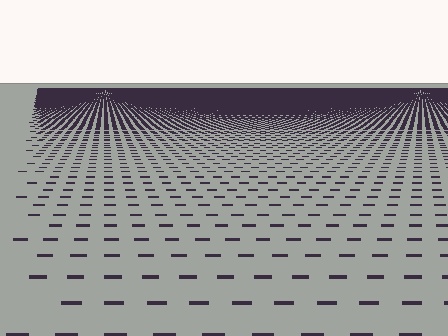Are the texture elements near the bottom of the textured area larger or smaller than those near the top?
Larger. Near the bottom, elements are closer to the viewer and appear at a bigger on-screen size.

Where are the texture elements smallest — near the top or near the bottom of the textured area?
Near the top.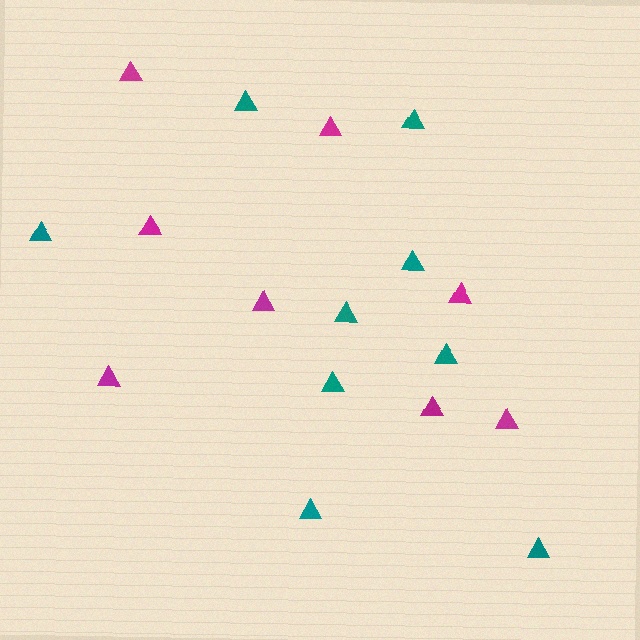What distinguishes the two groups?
There are 2 groups: one group of magenta triangles (8) and one group of teal triangles (9).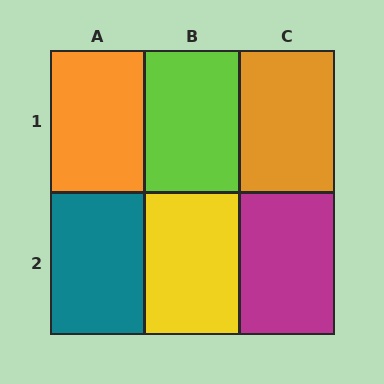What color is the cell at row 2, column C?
Magenta.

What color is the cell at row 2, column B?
Yellow.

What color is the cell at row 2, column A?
Teal.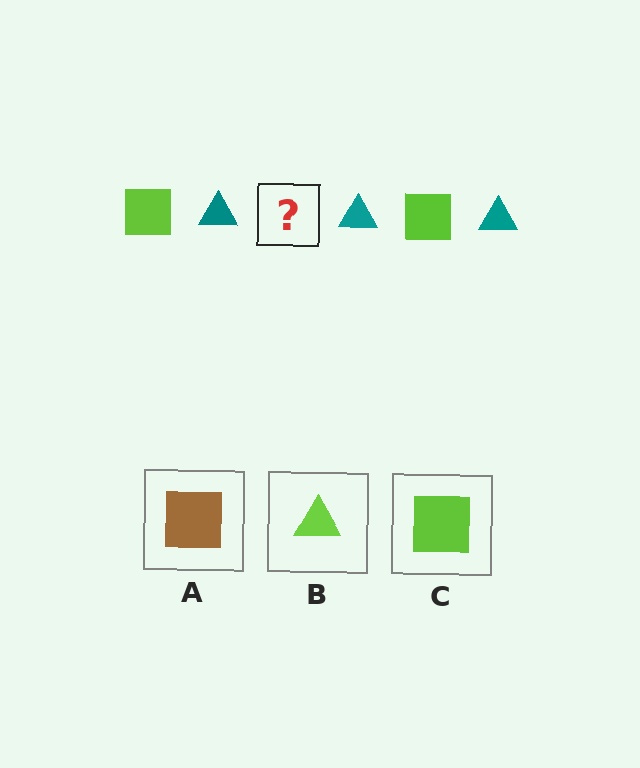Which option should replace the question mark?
Option C.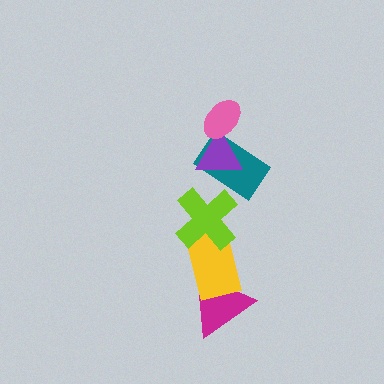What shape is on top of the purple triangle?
The pink ellipse is on top of the purple triangle.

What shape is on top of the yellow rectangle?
The lime cross is on top of the yellow rectangle.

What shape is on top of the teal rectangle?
The purple triangle is on top of the teal rectangle.